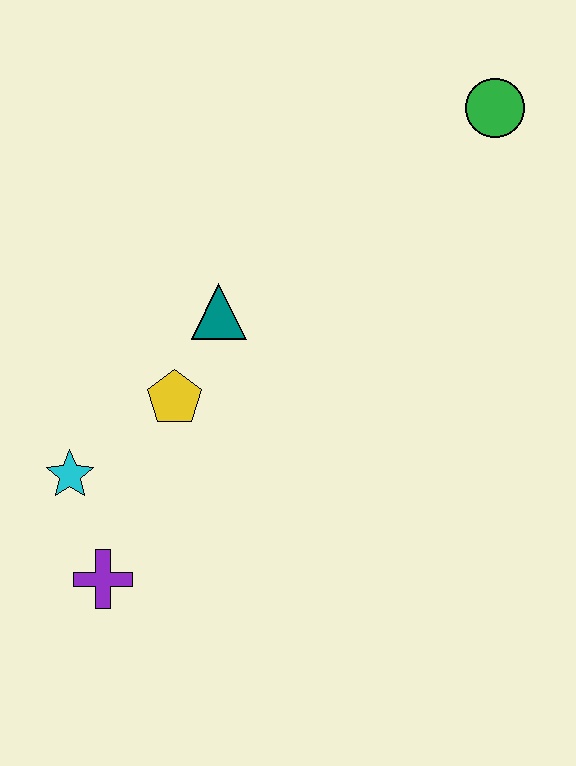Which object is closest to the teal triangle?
The yellow pentagon is closest to the teal triangle.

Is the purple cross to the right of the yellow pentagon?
No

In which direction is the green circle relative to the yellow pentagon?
The green circle is to the right of the yellow pentagon.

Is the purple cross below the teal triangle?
Yes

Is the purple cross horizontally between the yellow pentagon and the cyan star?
Yes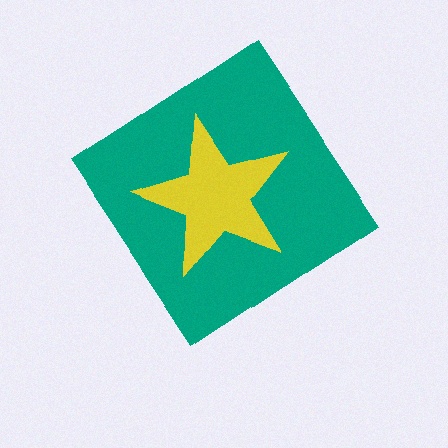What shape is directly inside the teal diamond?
The yellow star.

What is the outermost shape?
The teal diamond.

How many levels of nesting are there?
2.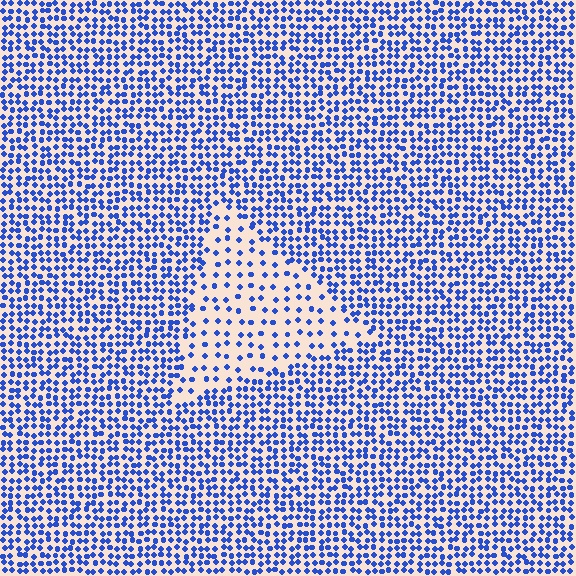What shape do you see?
I see a triangle.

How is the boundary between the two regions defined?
The boundary is defined by a change in element density (approximately 2.4x ratio). All elements are the same color, size, and shape.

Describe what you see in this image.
The image contains small blue elements arranged at two different densities. A triangle-shaped region is visible where the elements are less densely packed than the surrounding area.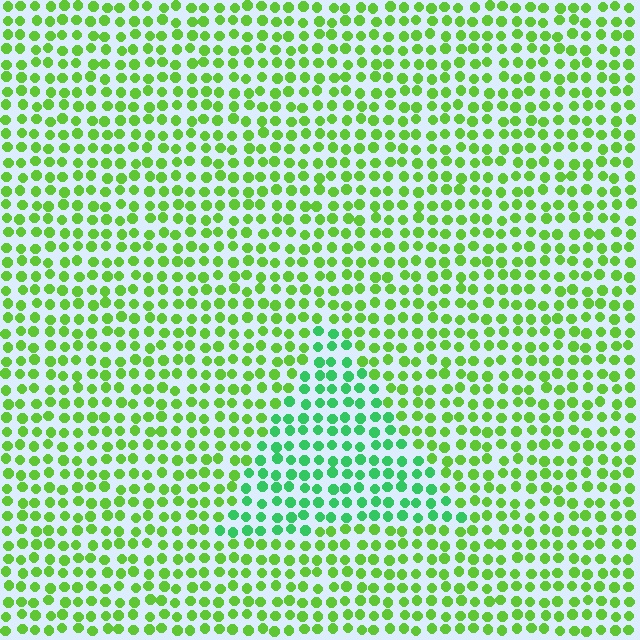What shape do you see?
I see a triangle.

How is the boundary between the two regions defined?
The boundary is defined purely by a slight shift in hue (about 36 degrees). Spacing, size, and orientation are identical on both sides.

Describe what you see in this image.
The image is filled with small lime elements in a uniform arrangement. A triangle-shaped region is visible where the elements are tinted to a slightly different hue, forming a subtle color boundary.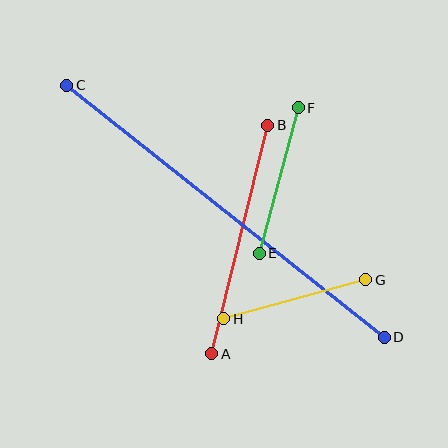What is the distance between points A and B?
The distance is approximately 236 pixels.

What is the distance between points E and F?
The distance is approximately 151 pixels.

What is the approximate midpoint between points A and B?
The midpoint is at approximately (240, 240) pixels.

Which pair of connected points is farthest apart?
Points C and D are farthest apart.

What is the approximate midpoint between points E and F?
The midpoint is at approximately (279, 180) pixels.